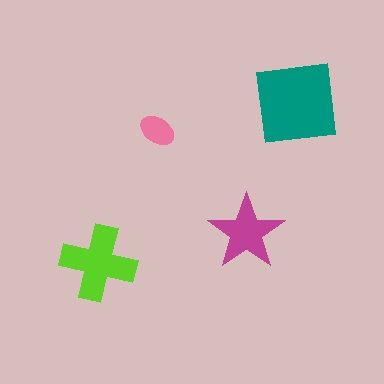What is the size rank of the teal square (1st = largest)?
1st.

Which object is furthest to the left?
The lime cross is leftmost.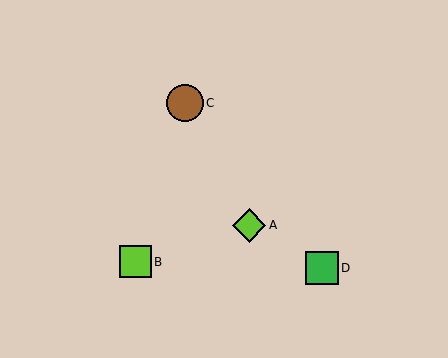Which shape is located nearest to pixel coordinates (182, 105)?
The brown circle (labeled C) at (185, 103) is nearest to that location.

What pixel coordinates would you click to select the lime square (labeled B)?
Click at (135, 262) to select the lime square B.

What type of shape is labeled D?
Shape D is a green square.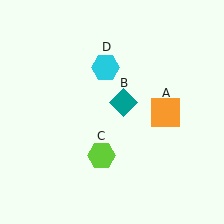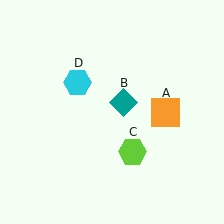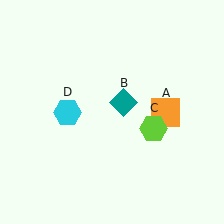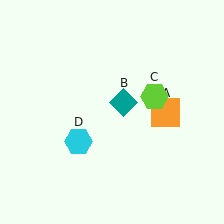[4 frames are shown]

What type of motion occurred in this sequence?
The lime hexagon (object C), cyan hexagon (object D) rotated counterclockwise around the center of the scene.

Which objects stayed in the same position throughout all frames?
Orange square (object A) and teal diamond (object B) remained stationary.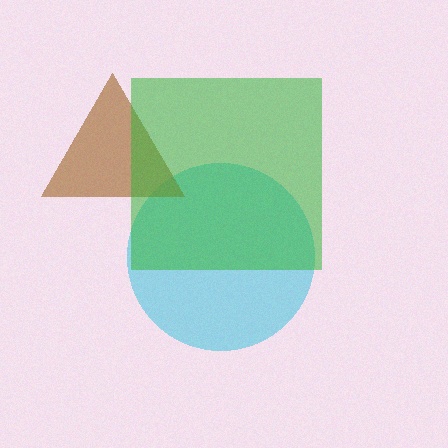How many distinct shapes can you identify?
There are 3 distinct shapes: a cyan circle, a brown triangle, a green square.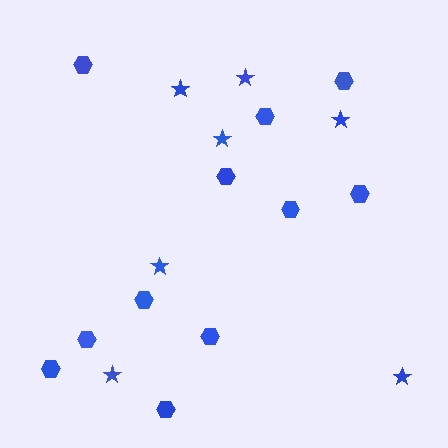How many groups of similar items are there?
There are 2 groups: one group of hexagons (11) and one group of stars (7).